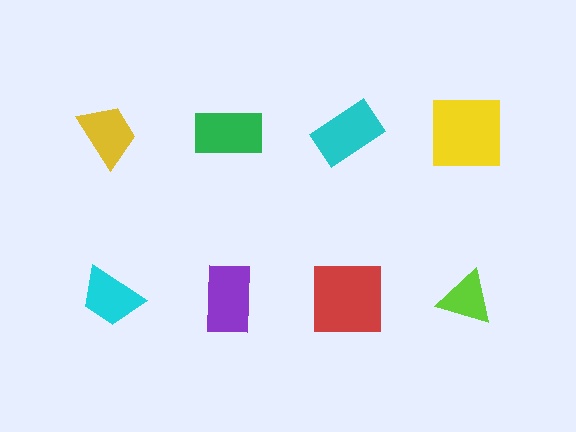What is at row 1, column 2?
A green rectangle.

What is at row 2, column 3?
A red square.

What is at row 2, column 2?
A purple rectangle.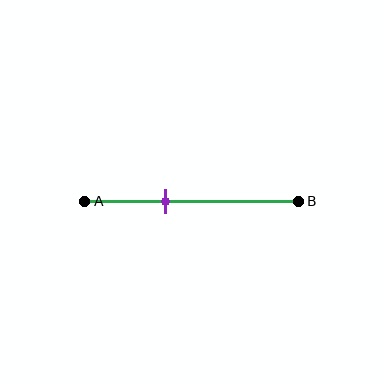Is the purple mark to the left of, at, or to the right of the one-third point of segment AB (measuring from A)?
The purple mark is to the right of the one-third point of segment AB.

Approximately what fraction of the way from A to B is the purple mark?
The purple mark is approximately 40% of the way from A to B.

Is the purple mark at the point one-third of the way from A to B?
No, the mark is at about 40% from A, not at the 33% one-third point.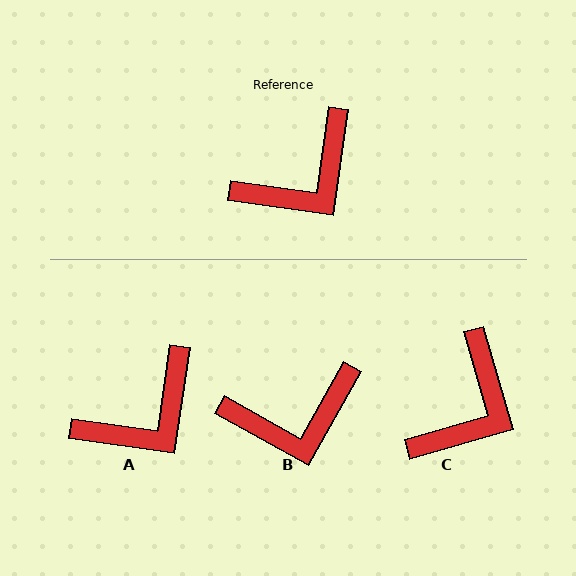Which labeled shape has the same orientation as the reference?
A.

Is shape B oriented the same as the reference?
No, it is off by about 21 degrees.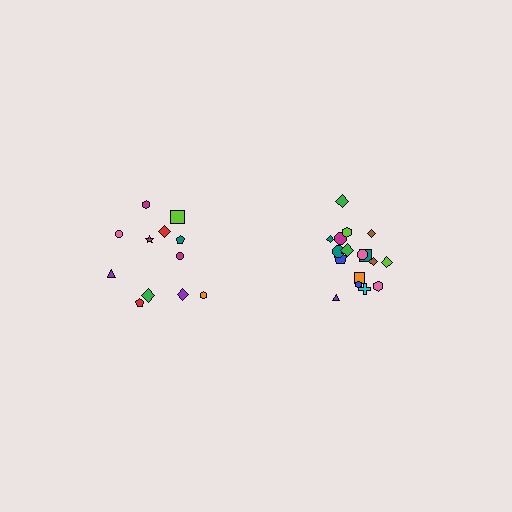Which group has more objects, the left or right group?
The right group.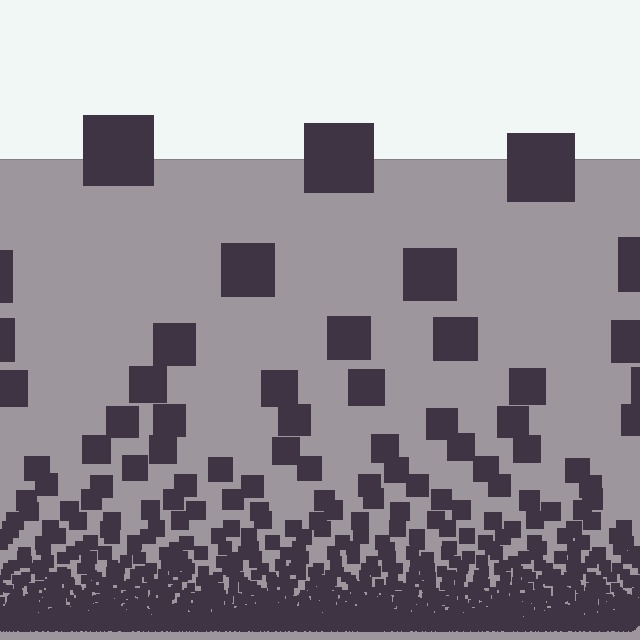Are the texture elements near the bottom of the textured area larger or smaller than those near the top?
Smaller. The gradient is inverted — elements near the bottom are smaller and denser.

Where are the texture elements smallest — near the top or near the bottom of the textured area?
Near the bottom.